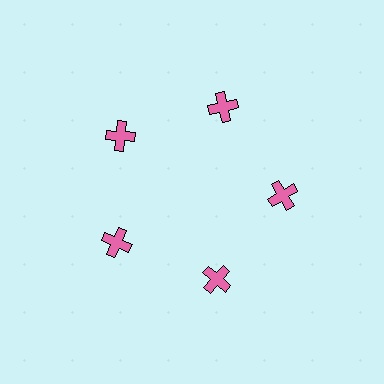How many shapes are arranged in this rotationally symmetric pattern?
There are 5 shapes, arranged in 5 groups of 1.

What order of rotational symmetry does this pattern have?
This pattern has 5-fold rotational symmetry.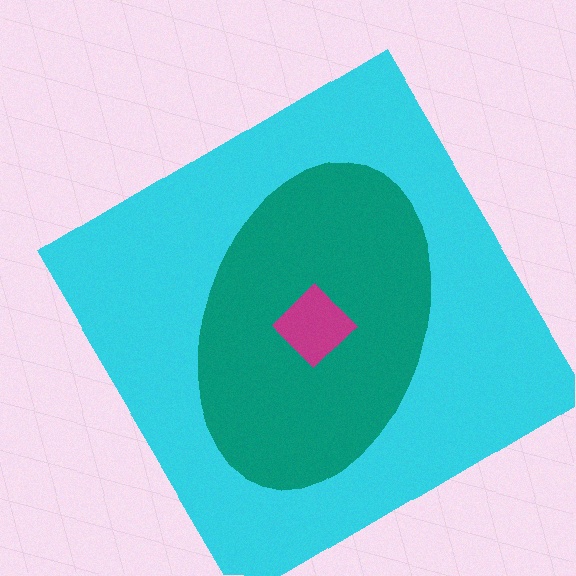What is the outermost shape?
The cyan diamond.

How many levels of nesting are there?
3.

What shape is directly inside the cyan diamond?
The teal ellipse.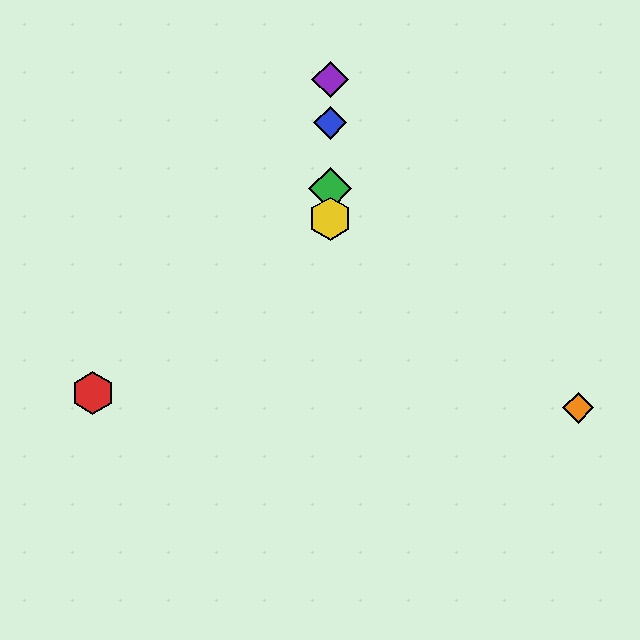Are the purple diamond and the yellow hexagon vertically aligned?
Yes, both are at x≈330.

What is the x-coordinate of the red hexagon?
The red hexagon is at x≈93.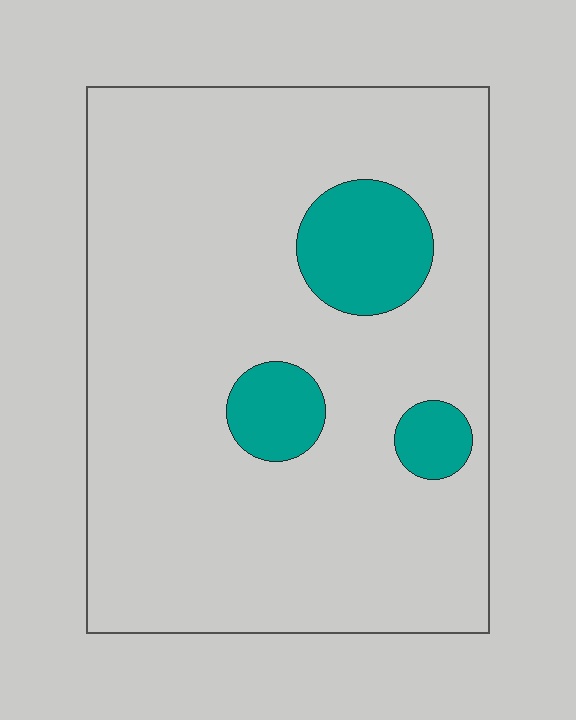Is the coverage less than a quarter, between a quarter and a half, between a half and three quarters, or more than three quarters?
Less than a quarter.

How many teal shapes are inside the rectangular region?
3.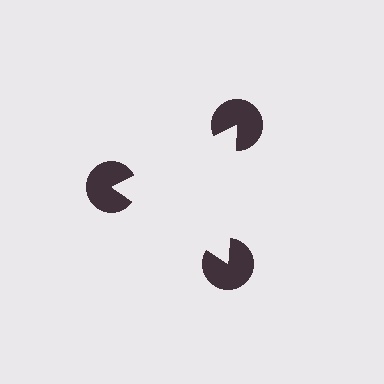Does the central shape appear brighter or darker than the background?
It typically appears slightly brighter than the background, even though no actual brightness change is drawn.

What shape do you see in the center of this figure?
An illusory triangle — its edges are inferred from the aligned wedge cuts in the pac-man discs, not physically drawn.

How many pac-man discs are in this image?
There are 3 — one at each vertex of the illusory triangle.